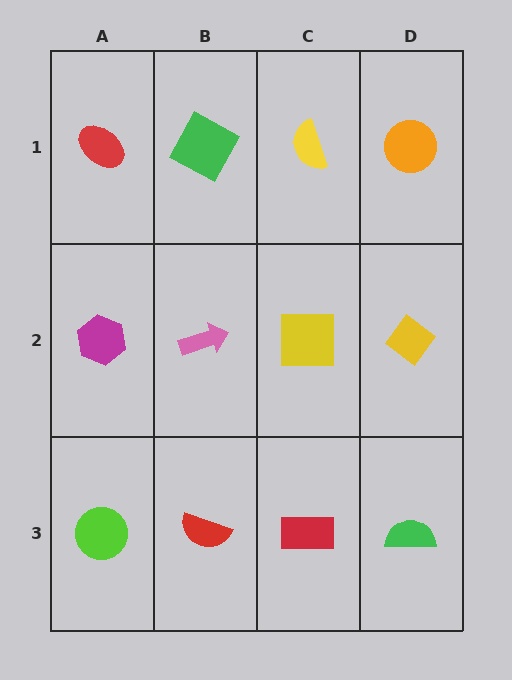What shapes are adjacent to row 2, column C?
A yellow semicircle (row 1, column C), a red rectangle (row 3, column C), a pink arrow (row 2, column B), a yellow diamond (row 2, column D).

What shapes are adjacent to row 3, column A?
A magenta hexagon (row 2, column A), a red semicircle (row 3, column B).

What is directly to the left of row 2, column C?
A pink arrow.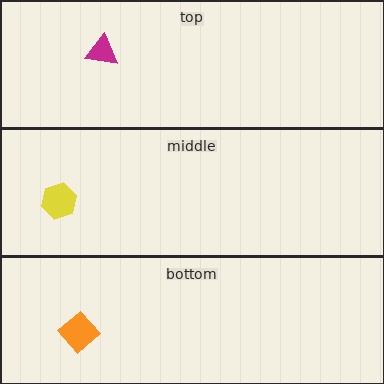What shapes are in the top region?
The magenta triangle.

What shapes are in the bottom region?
The orange diamond.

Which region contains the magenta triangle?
The top region.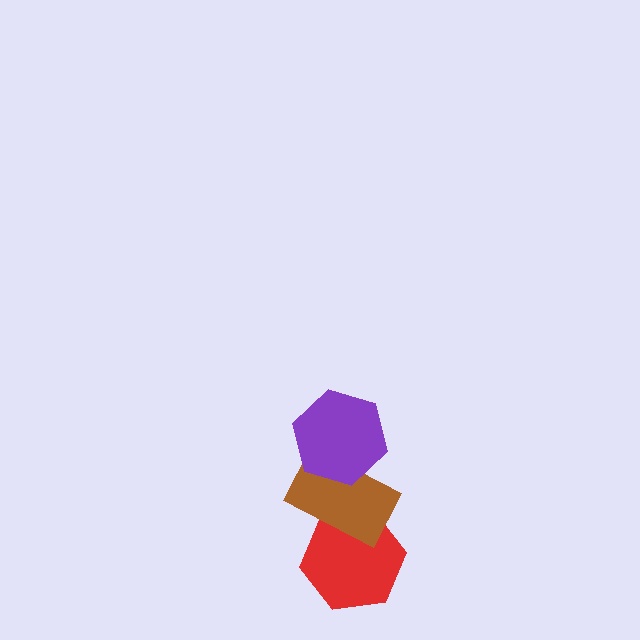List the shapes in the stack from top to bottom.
From top to bottom: the purple hexagon, the brown rectangle, the red hexagon.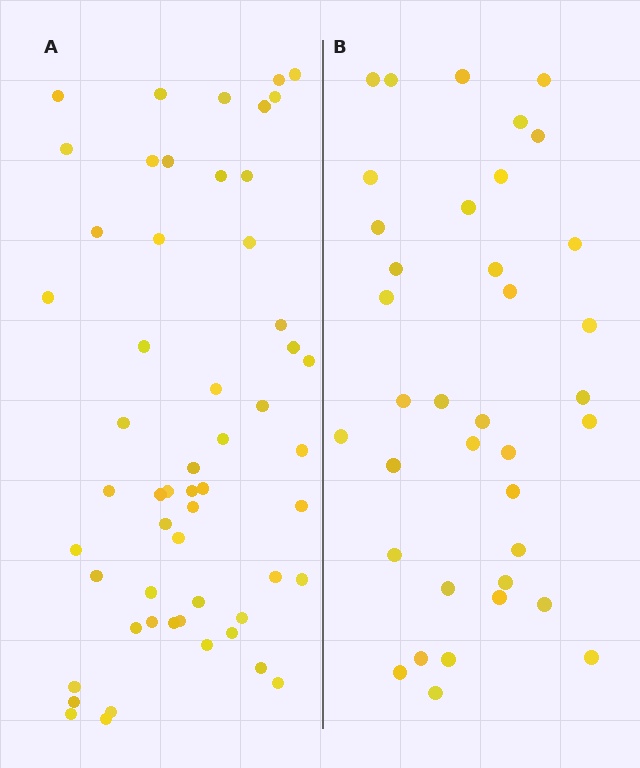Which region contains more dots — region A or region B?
Region A (the left region) has more dots.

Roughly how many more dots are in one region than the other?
Region A has approximately 20 more dots than region B.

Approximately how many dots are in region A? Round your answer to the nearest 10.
About 60 dots. (The exact count is 55, which rounds to 60.)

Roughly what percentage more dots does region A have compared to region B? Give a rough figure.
About 50% more.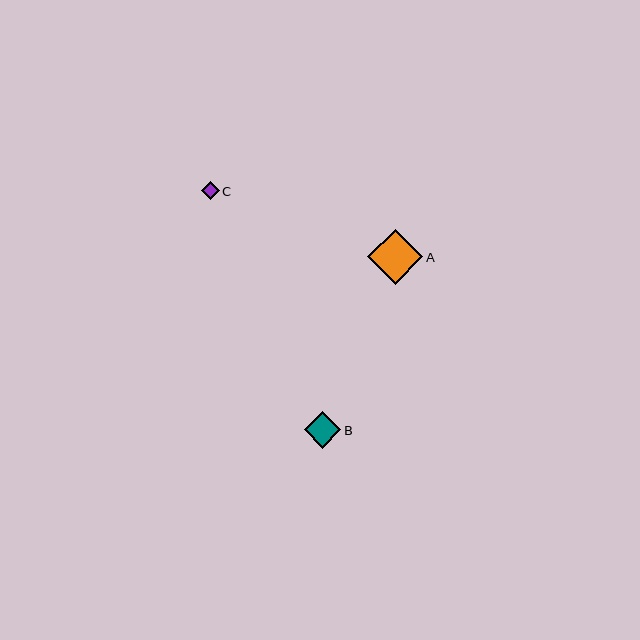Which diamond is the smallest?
Diamond C is the smallest with a size of approximately 18 pixels.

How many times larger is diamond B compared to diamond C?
Diamond B is approximately 2.0 times the size of diamond C.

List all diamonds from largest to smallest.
From largest to smallest: A, B, C.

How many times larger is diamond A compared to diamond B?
Diamond A is approximately 1.5 times the size of diamond B.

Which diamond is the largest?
Diamond A is the largest with a size of approximately 55 pixels.